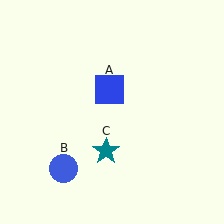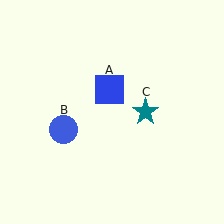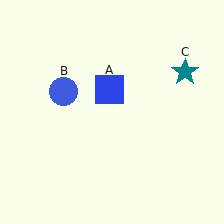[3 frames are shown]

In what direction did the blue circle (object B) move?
The blue circle (object B) moved up.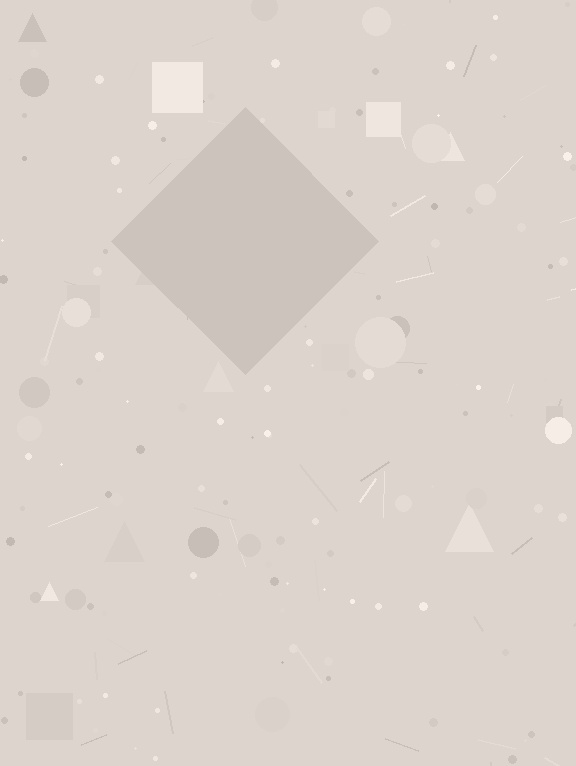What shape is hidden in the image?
A diamond is hidden in the image.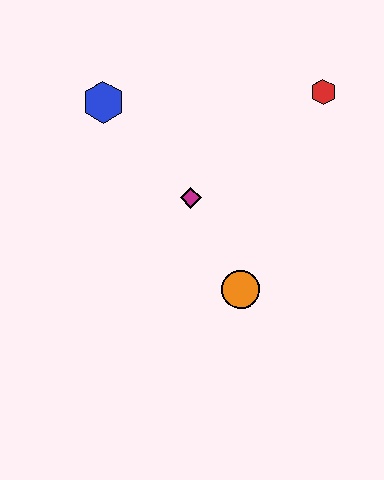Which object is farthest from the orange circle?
The blue hexagon is farthest from the orange circle.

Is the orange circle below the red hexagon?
Yes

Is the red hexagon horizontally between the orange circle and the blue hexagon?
No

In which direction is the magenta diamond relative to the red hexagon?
The magenta diamond is to the left of the red hexagon.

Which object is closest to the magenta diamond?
The orange circle is closest to the magenta diamond.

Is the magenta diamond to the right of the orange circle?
No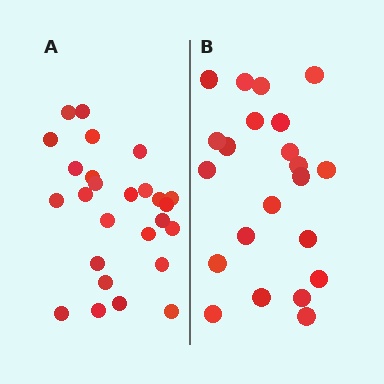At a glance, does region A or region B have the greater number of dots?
Region A (the left region) has more dots.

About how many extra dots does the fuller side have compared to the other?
Region A has about 4 more dots than region B.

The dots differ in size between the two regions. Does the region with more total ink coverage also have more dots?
No. Region B has more total ink coverage because its dots are larger, but region A actually contains more individual dots. Total area can be misleading — the number of items is what matters here.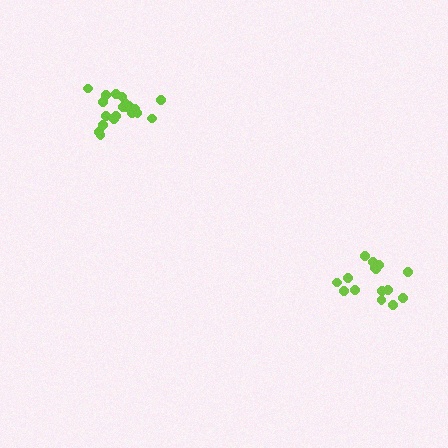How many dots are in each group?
Group 1: 15 dots, Group 2: 21 dots (36 total).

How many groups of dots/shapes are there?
There are 2 groups.